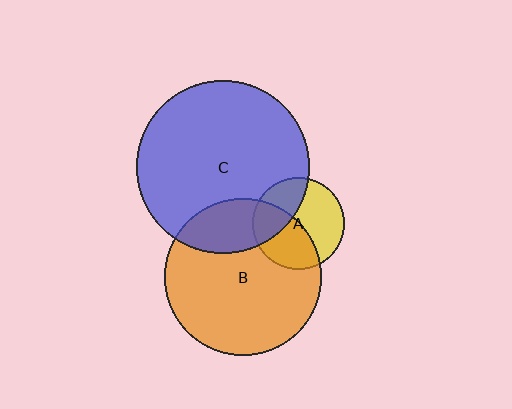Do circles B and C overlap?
Yes.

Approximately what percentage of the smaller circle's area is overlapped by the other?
Approximately 25%.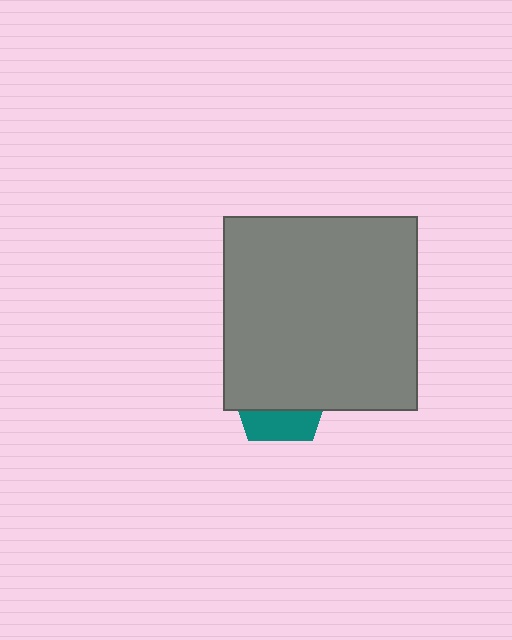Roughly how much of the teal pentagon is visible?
A small part of it is visible (roughly 31%).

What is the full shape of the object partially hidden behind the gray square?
The partially hidden object is a teal pentagon.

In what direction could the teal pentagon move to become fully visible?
The teal pentagon could move down. That would shift it out from behind the gray square entirely.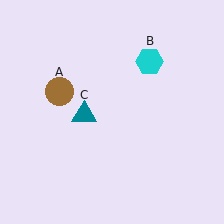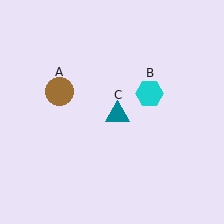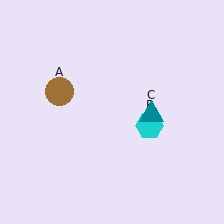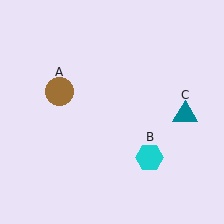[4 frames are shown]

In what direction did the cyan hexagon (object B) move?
The cyan hexagon (object B) moved down.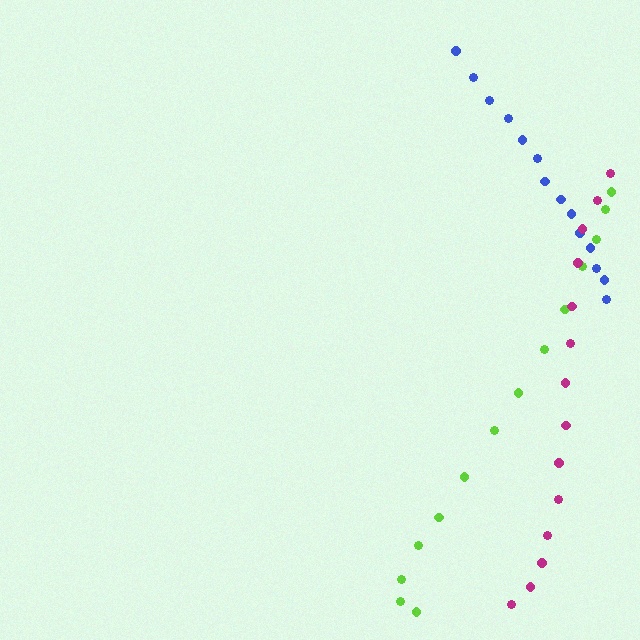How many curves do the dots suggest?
There are 3 distinct paths.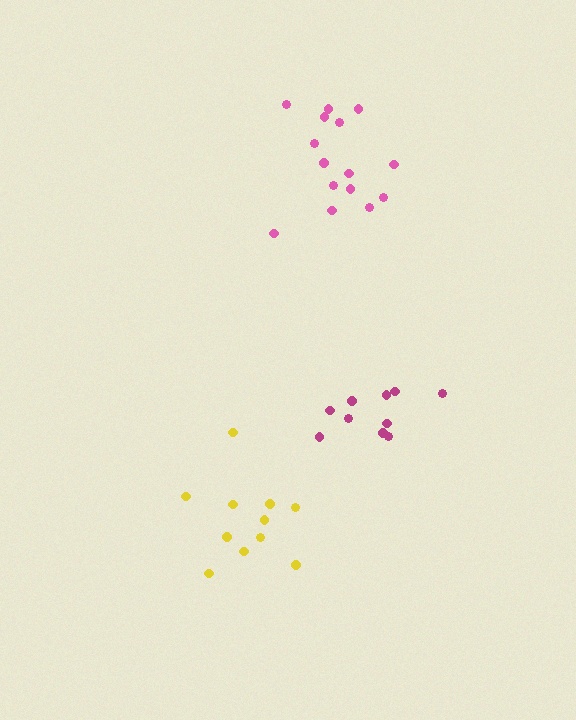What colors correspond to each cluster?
The clusters are colored: pink, yellow, magenta.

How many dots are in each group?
Group 1: 15 dots, Group 2: 11 dots, Group 3: 10 dots (36 total).